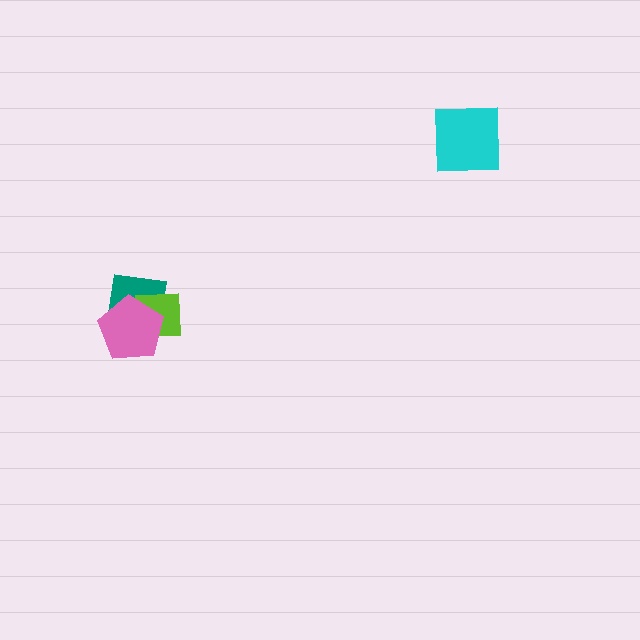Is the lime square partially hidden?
Yes, it is partially covered by another shape.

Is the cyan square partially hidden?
No, no other shape covers it.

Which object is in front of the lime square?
The pink pentagon is in front of the lime square.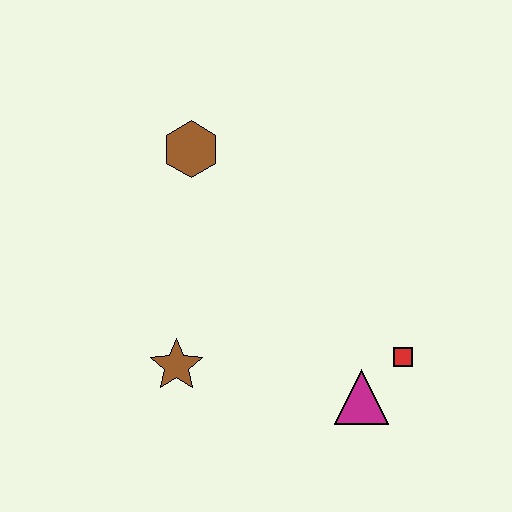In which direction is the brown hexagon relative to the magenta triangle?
The brown hexagon is above the magenta triangle.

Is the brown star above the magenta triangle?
Yes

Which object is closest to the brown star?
The magenta triangle is closest to the brown star.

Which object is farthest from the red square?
The brown hexagon is farthest from the red square.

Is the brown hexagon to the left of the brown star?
No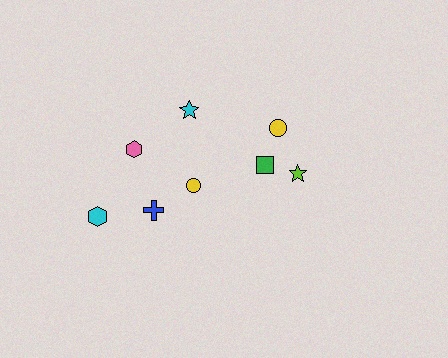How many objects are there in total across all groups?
There are 8 objects.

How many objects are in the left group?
There are 5 objects.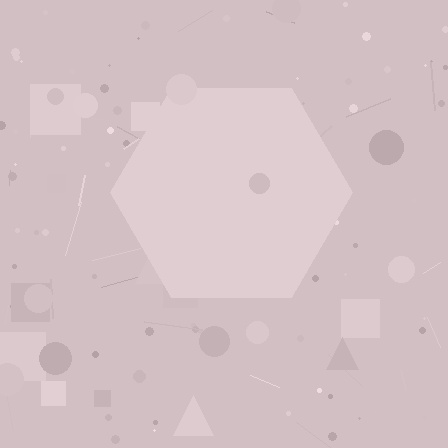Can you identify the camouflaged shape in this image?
The camouflaged shape is a hexagon.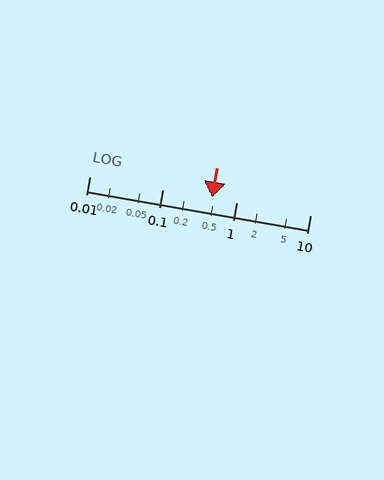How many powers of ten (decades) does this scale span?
The scale spans 3 decades, from 0.01 to 10.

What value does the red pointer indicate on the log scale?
The pointer indicates approximately 0.46.